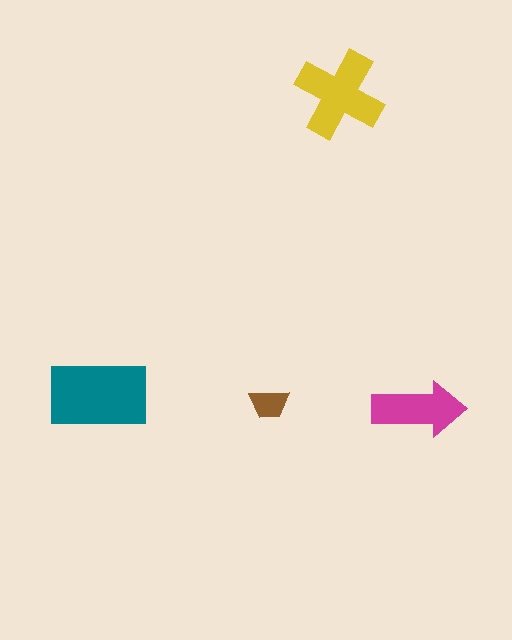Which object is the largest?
The teal rectangle.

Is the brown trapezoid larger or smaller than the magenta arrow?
Smaller.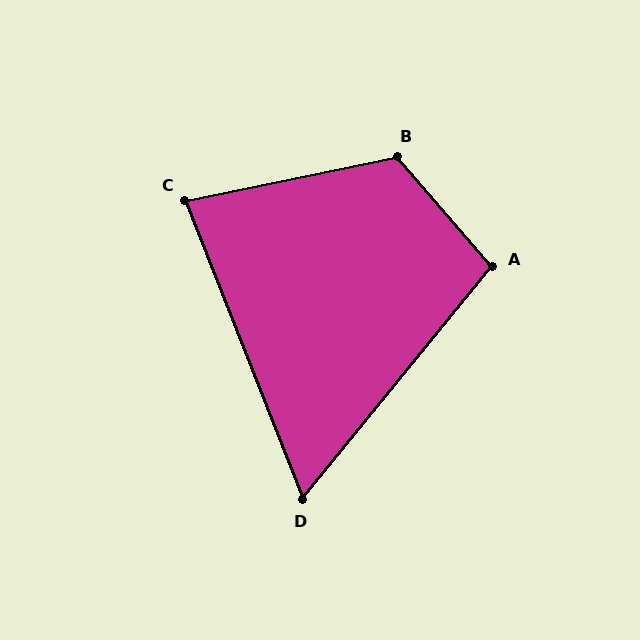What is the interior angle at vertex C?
Approximately 80 degrees (acute).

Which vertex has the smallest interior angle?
D, at approximately 61 degrees.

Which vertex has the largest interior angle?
B, at approximately 119 degrees.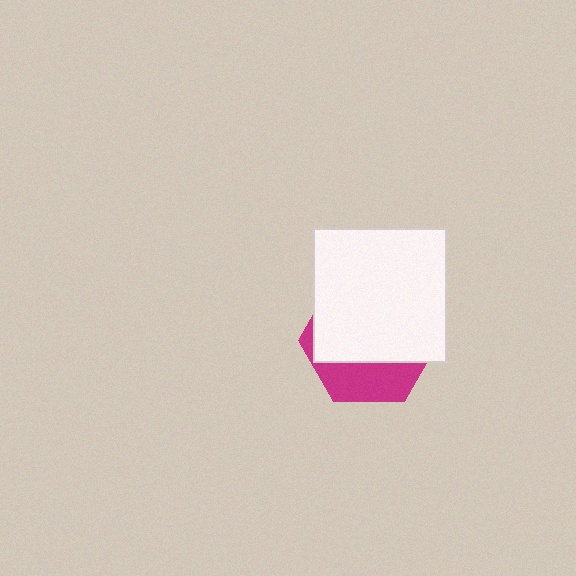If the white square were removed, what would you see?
You would see the complete magenta hexagon.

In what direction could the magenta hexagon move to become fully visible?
The magenta hexagon could move down. That would shift it out from behind the white square entirely.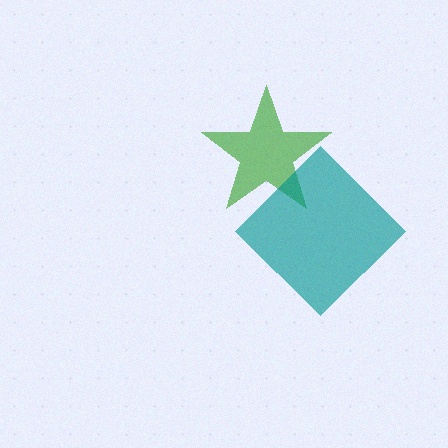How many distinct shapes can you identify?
There are 2 distinct shapes: a green star, a teal diamond.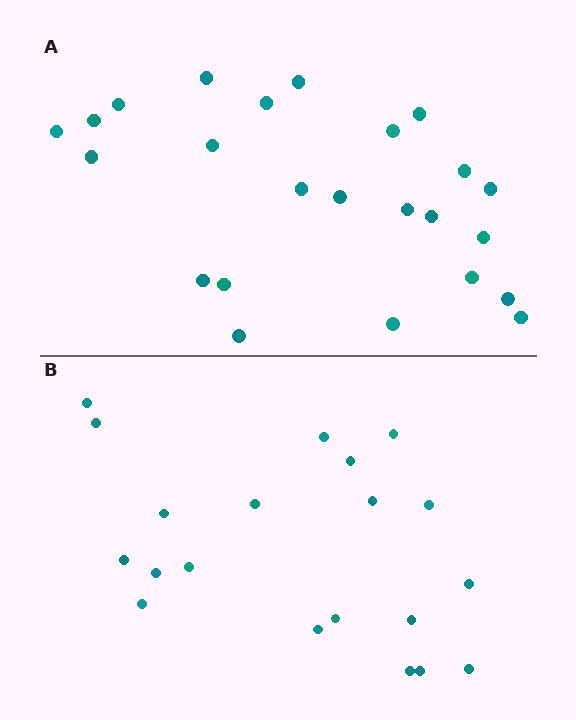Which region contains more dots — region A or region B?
Region A (the top region) has more dots.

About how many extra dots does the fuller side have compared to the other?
Region A has about 4 more dots than region B.